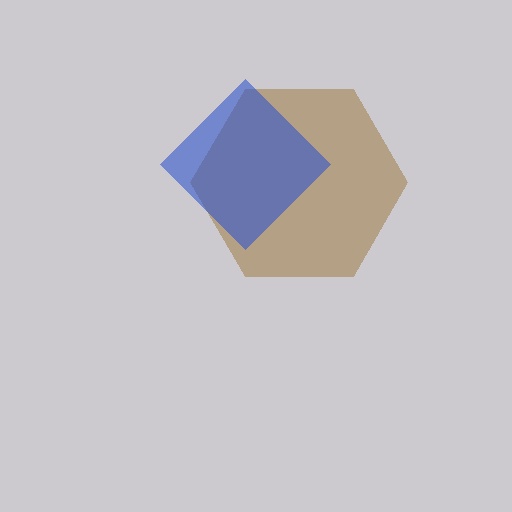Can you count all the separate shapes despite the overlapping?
Yes, there are 2 separate shapes.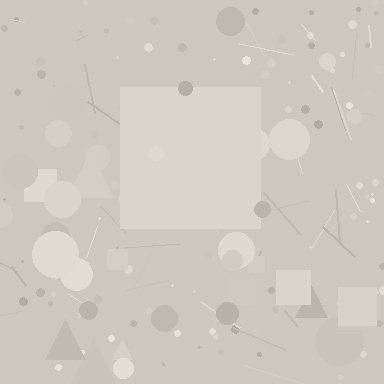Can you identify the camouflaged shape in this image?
The camouflaged shape is a square.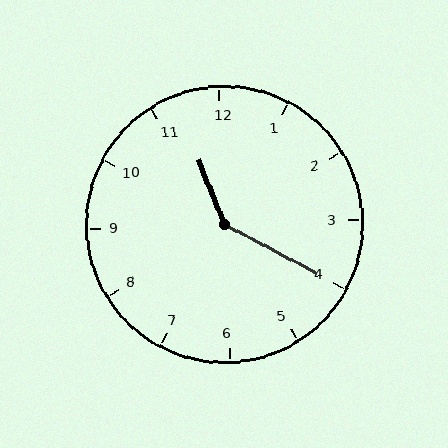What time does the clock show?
11:20.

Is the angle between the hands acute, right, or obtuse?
It is obtuse.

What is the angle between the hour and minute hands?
Approximately 140 degrees.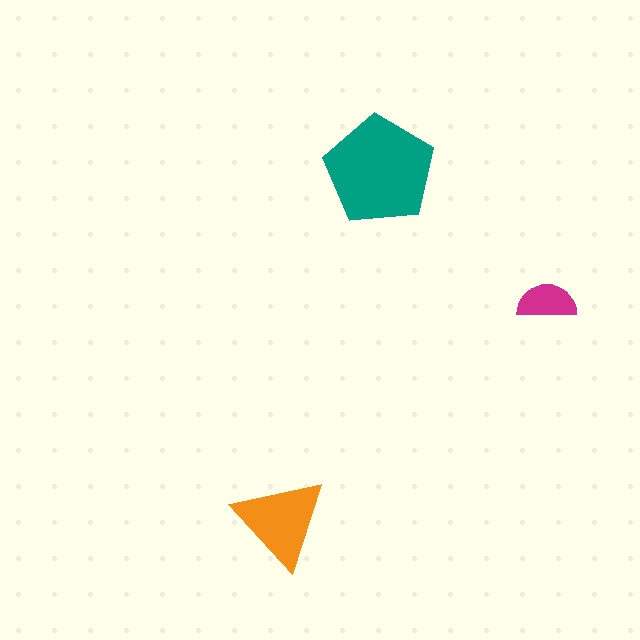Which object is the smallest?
The magenta semicircle.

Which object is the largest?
The teal pentagon.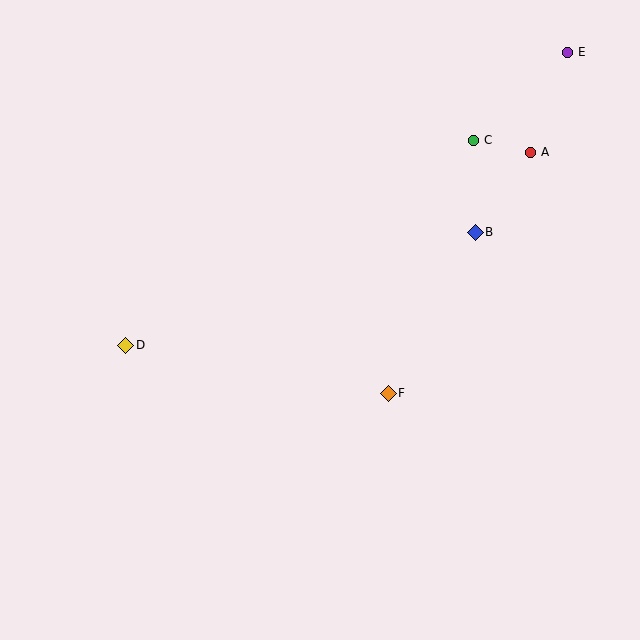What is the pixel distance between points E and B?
The distance between E and B is 202 pixels.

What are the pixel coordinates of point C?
Point C is at (474, 140).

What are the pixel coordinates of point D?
Point D is at (126, 345).